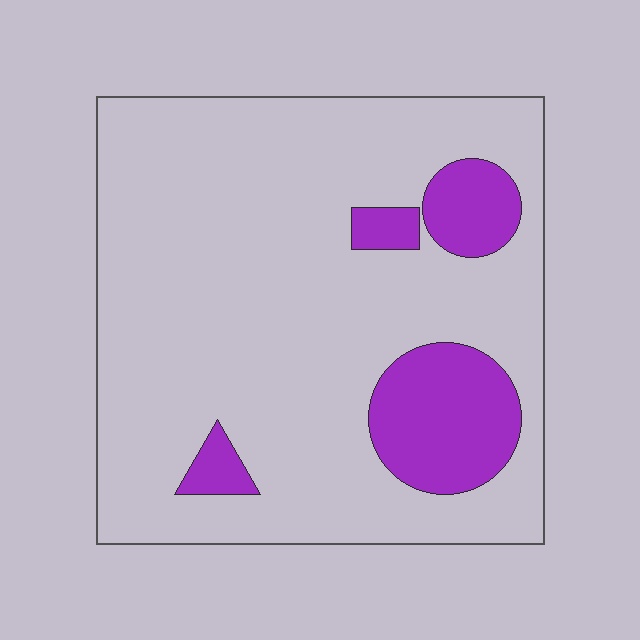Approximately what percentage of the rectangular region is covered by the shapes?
Approximately 15%.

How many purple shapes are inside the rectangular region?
4.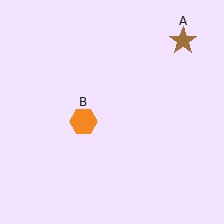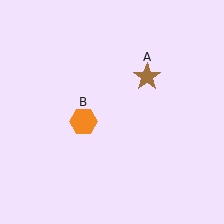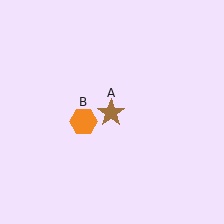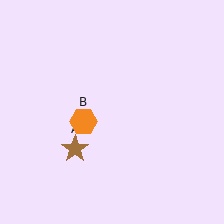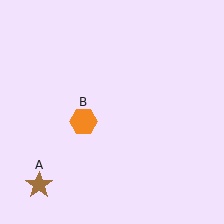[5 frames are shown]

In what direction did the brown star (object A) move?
The brown star (object A) moved down and to the left.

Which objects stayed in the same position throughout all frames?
Orange hexagon (object B) remained stationary.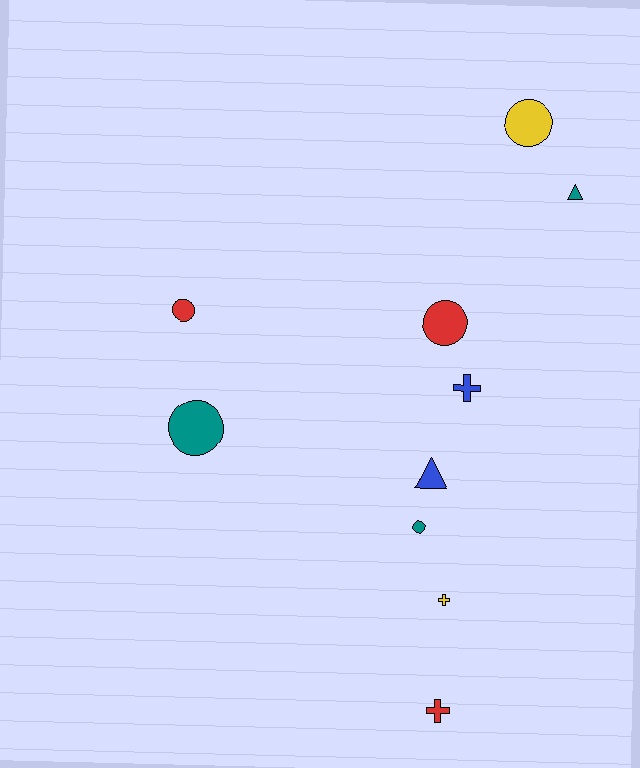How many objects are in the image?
There are 10 objects.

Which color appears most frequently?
Red, with 3 objects.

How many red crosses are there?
There is 1 red cross.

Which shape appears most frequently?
Circle, with 5 objects.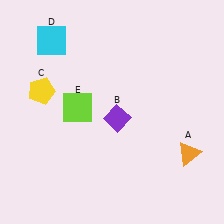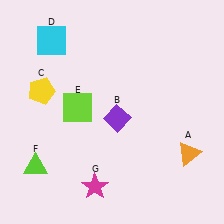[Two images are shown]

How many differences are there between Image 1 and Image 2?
There are 2 differences between the two images.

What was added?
A lime triangle (F), a magenta star (G) were added in Image 2.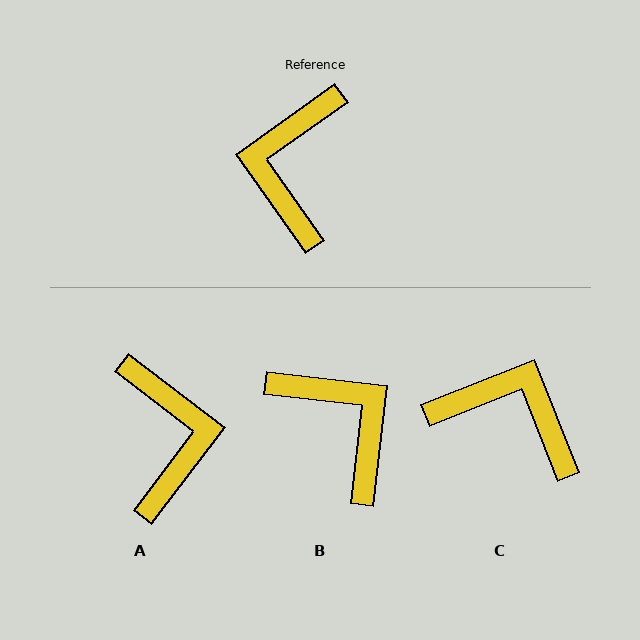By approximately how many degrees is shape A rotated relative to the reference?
Approximately 163 degrees clockwise.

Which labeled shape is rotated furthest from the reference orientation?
A, about 163 degrees away.